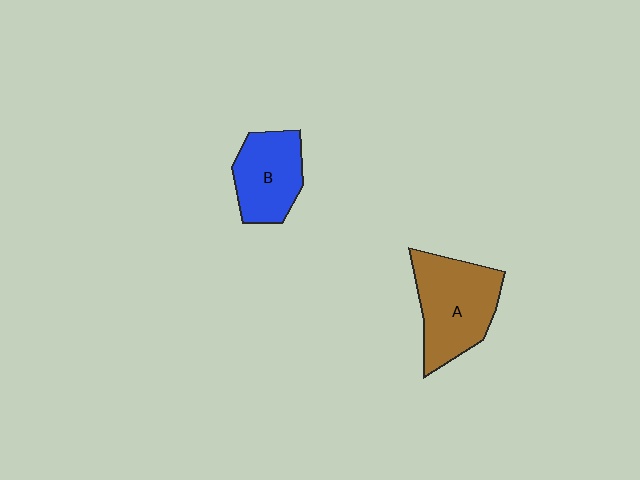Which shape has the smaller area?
Shape B (blue).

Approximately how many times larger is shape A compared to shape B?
Approximately 1.4 times.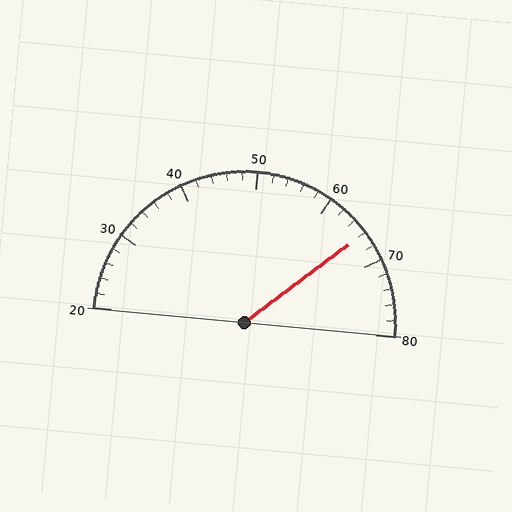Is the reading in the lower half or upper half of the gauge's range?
The reading is in the upper half of the range (20 to 80).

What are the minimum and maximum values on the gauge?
The gauge ranges from 20 to 80.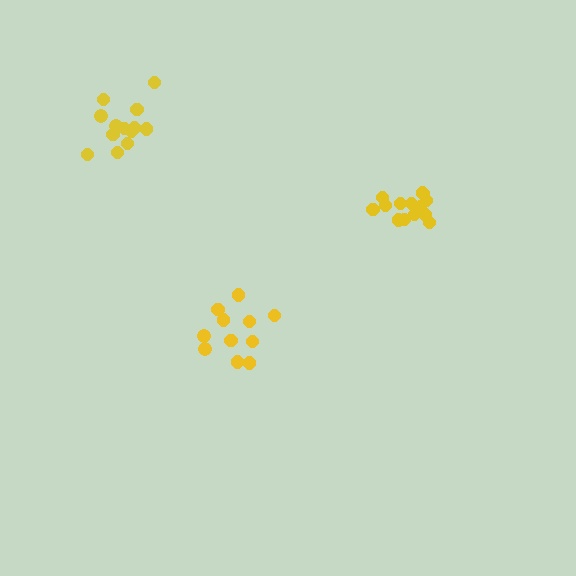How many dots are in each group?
Group 1: 11 dots, Group 2: 14 dots, Group 3: 13 dots (38 total).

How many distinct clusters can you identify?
There are 3 distinct clusters.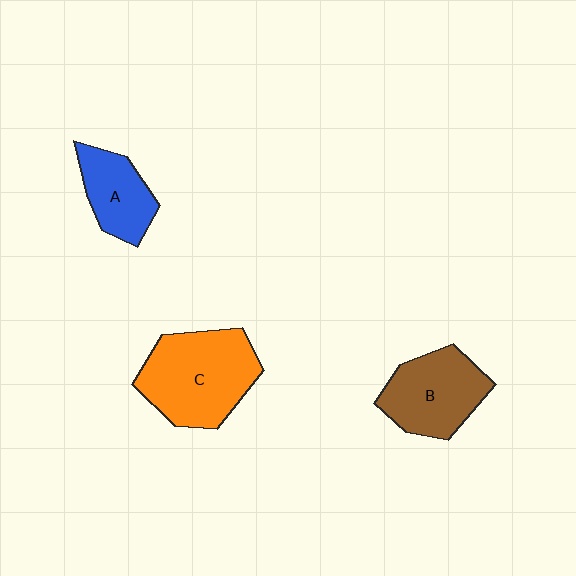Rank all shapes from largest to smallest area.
From largest to smallest: C (orange), B (brown), A (blue).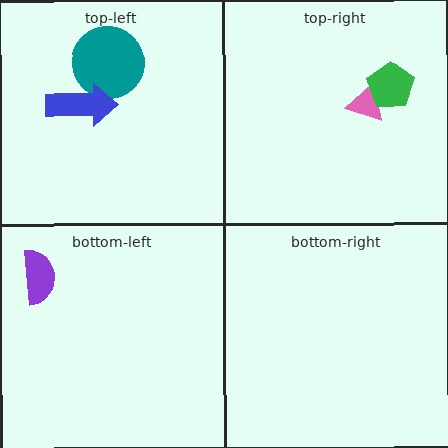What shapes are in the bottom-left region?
The purple semicircle.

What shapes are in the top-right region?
The pink triangle, the green pentagon.